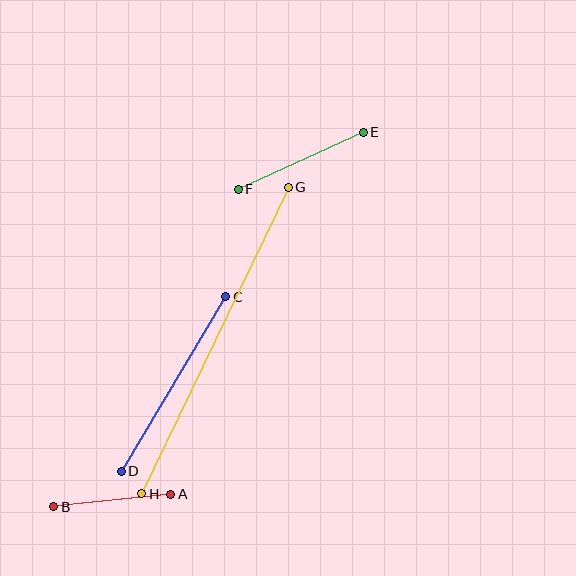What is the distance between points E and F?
The distance is approximately 137 pixels.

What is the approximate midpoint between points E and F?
The midpoint is at approximately (301, 161) pixels.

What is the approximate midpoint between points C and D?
The midpoint is at approximately (173, 384) pixels.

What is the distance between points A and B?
The distance is approximately 118 pixels.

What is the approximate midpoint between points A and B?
The midpoint is at approximately (112, 500) pixels.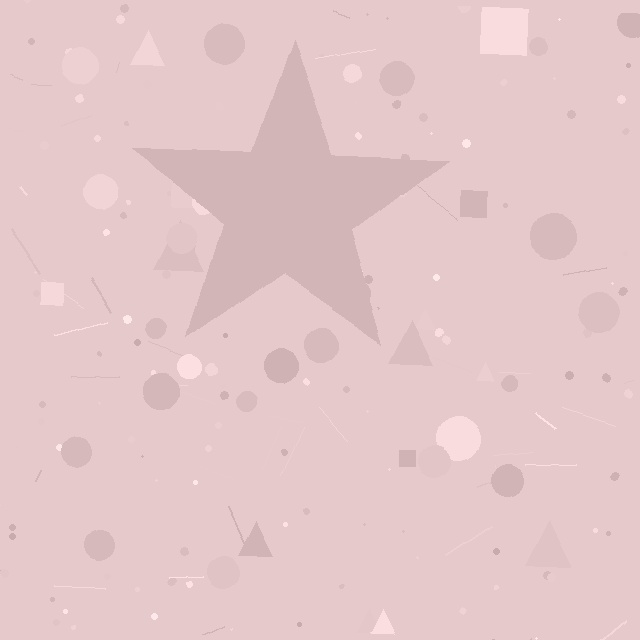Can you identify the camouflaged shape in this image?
The camouflaged shape is a star.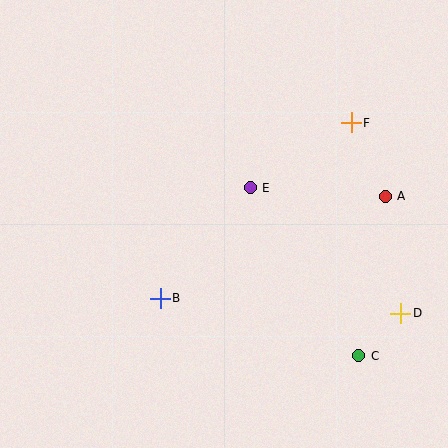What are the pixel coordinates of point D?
Point D is at (401, 313).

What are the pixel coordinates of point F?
Point F is at (351, 123).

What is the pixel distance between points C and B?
The distance between C and B is 207 pixels.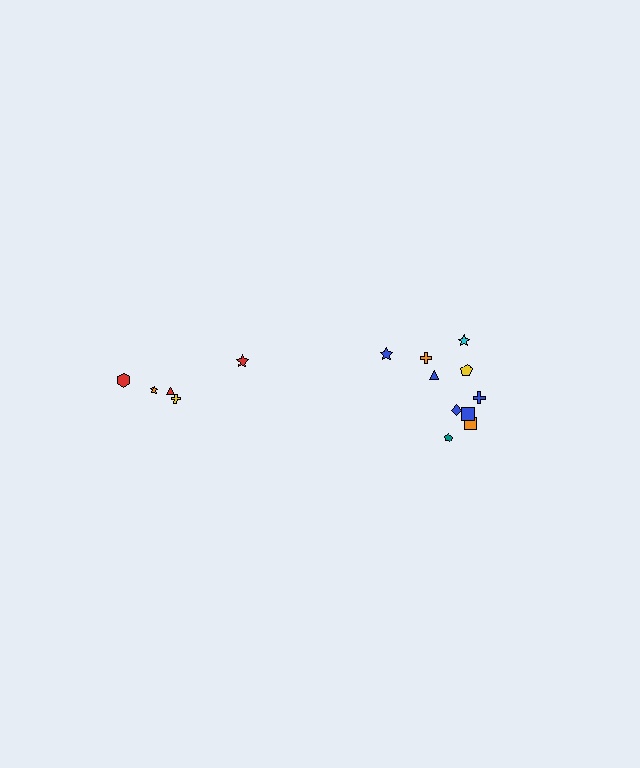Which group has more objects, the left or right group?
The right group.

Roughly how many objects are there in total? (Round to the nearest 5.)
Roughly 15 objects in total.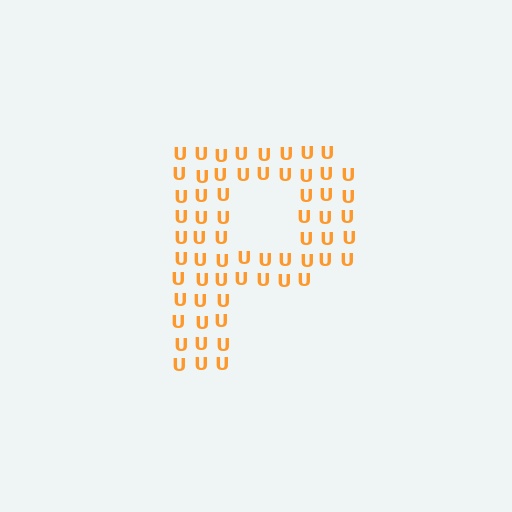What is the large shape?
The large shape is the letter P.